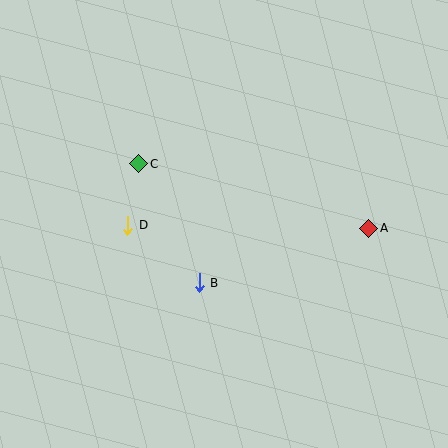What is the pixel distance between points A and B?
The distance between A and B is 178 pixels.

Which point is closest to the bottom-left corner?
Point D is closest to the bottom-left corner.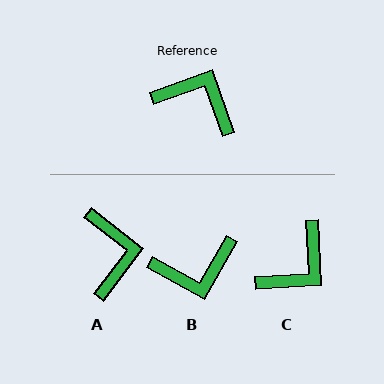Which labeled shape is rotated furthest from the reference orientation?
B, about 139 degrees away.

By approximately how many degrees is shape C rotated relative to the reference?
Approximately 107 degrees clockwise.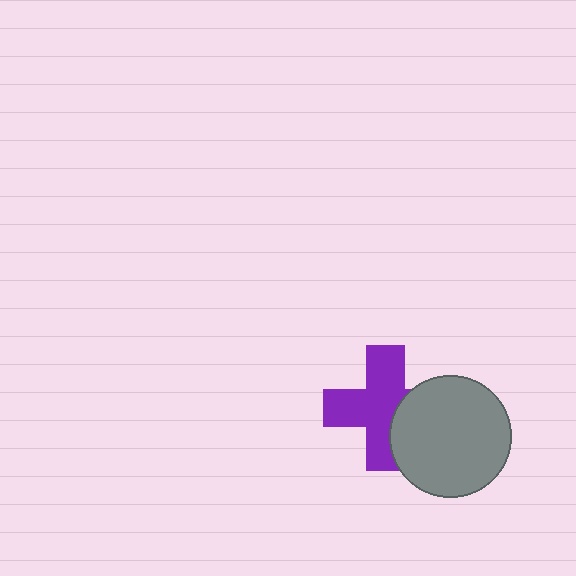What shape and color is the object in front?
The object in front is a gray circle.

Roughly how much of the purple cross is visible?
Most of it is visible (roughly 70%).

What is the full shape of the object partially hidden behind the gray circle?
The partially hidden object is a purple cross.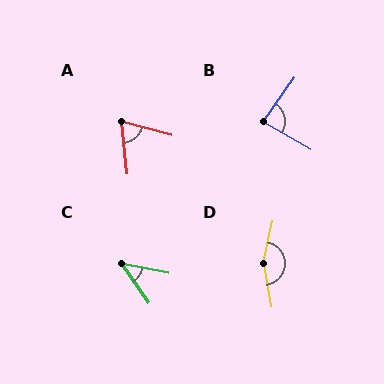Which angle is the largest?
D, at approximately 158 degrees.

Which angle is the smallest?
C, at approximately 44 degrees.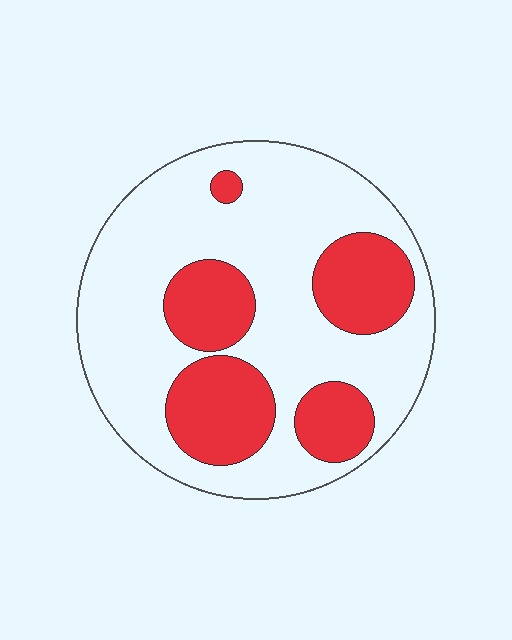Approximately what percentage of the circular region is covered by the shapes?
Approximately 30%.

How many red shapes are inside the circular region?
5.